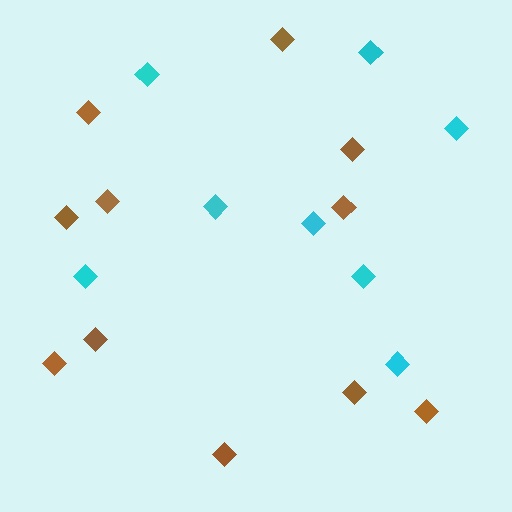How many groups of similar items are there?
There are 2 groups: one group of brown diamonds (11) and one group of cyan diamonds (8).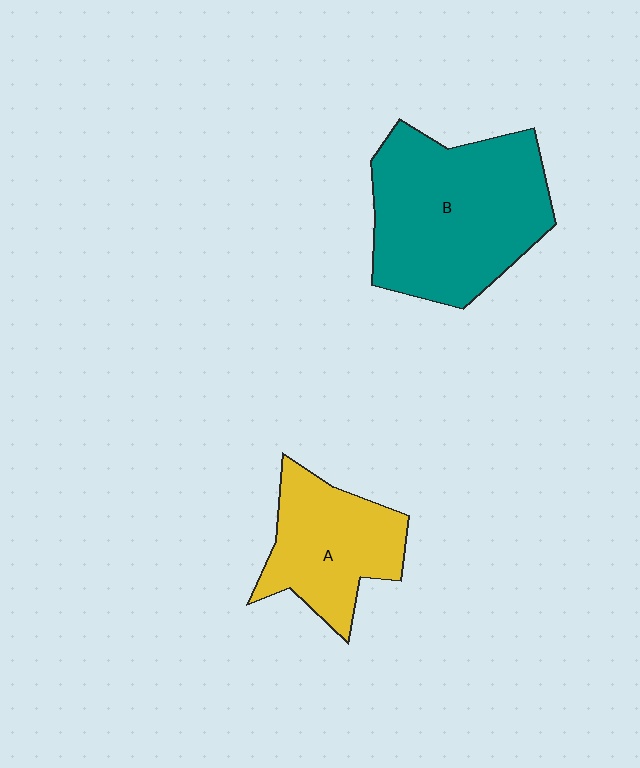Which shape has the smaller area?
Shape A (yellow).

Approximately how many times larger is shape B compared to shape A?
Approximately 1.7 times.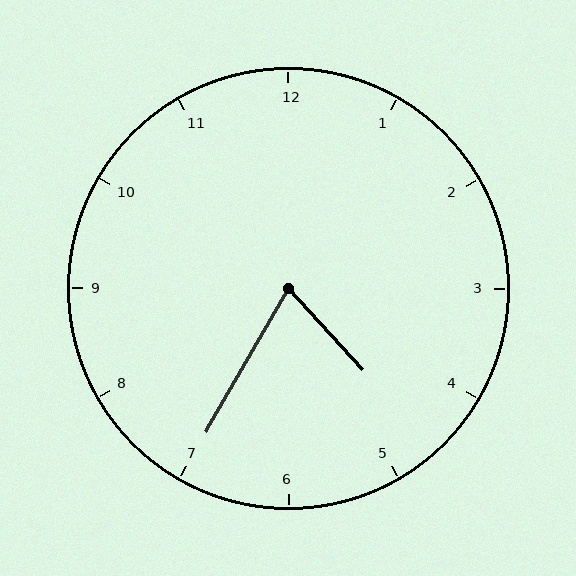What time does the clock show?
4:35.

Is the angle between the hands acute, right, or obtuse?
It is acute.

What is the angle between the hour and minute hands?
Approximately 72 degrees.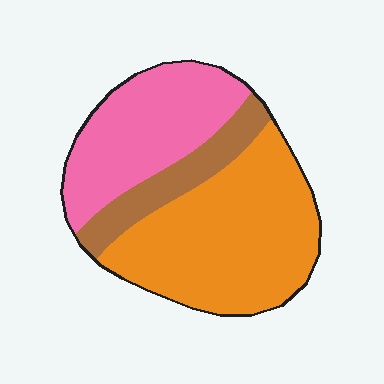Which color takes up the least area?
Brown, at roughly 15%.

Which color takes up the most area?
Orange, at roughly 50%.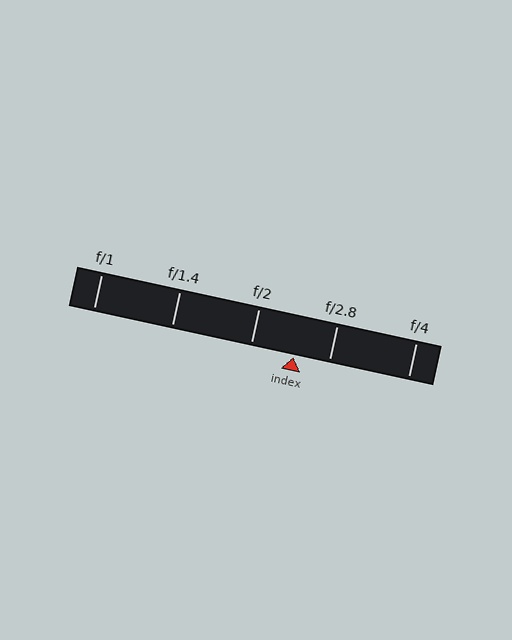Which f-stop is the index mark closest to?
The index mark is closest to f/2.8.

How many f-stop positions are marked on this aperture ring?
There are 5 f-stop positions marked.